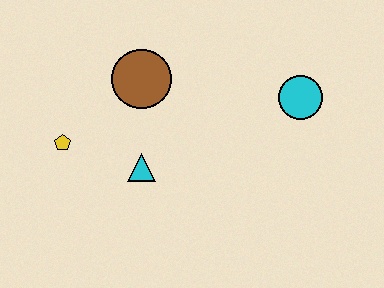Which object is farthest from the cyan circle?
The yellow pentagon is farthest from the cyan circle.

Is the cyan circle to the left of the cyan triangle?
No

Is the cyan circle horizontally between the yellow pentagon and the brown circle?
No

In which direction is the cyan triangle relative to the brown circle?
The cyan triangle is below the brown circle.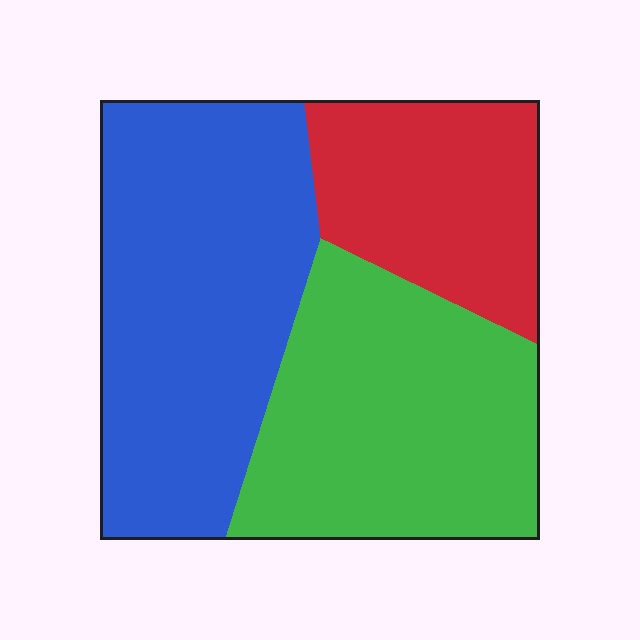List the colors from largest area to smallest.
From largest to smallest: blue, green, red.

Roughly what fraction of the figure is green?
Green takes up between a quarter and a half of the figure.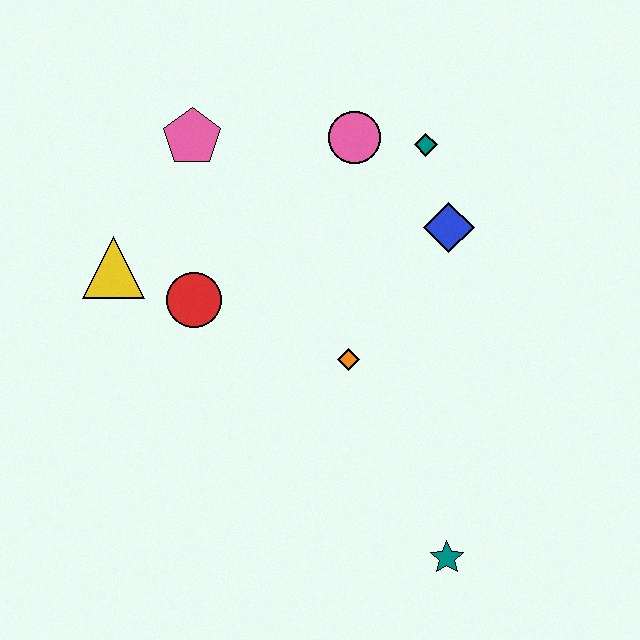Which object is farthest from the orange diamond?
The pink pentagon is farthest from the orange diamond.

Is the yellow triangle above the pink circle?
No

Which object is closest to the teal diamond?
The pink circle is closest to the teal diamond.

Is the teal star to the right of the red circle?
Yes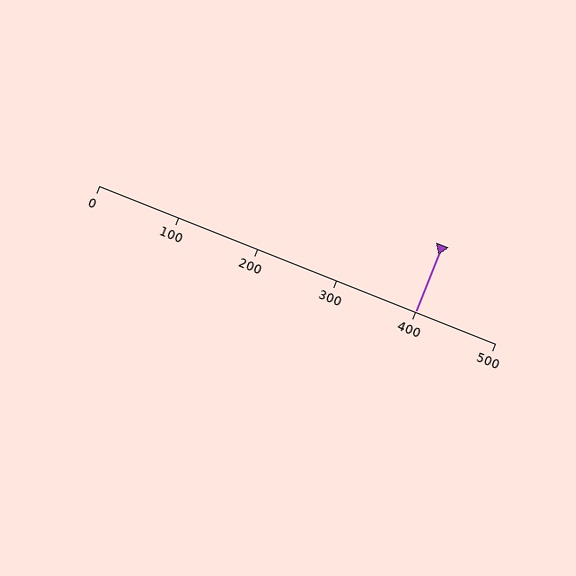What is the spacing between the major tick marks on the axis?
The major ticks are spaced 100 apart.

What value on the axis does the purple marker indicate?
The marker indicates approximately 400.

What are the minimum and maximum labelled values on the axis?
The axis runs from 0 to 500.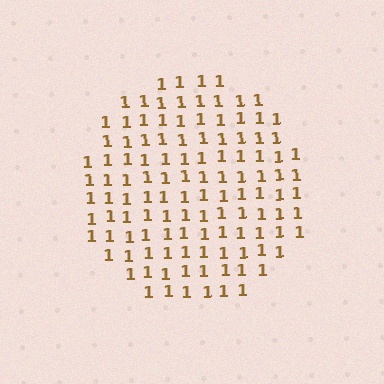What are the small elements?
The small elements are digit 1's.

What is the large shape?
The large shape is a circle.